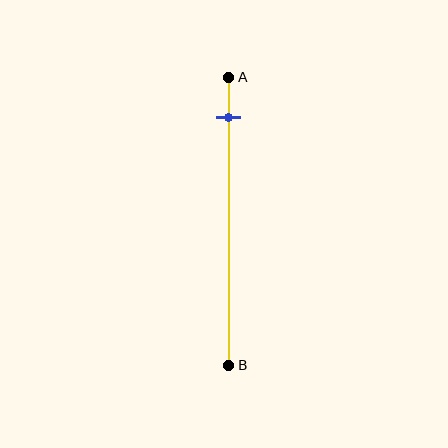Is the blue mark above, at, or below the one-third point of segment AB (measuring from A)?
The blue mark is above the one-third point of segment AB.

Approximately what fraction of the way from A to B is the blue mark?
The blue mark is approximately 15% of the way from A to B.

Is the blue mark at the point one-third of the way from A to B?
No, the mark is at about 15% from A, not at the 33% one-third point.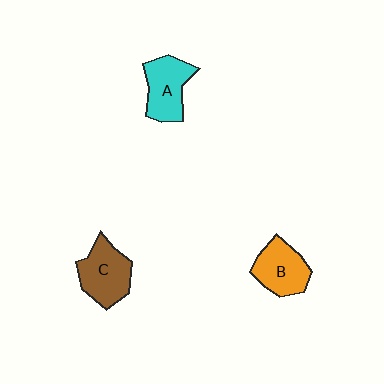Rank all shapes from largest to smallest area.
From largest to smallest: C (brown), A (cyan), B (orange).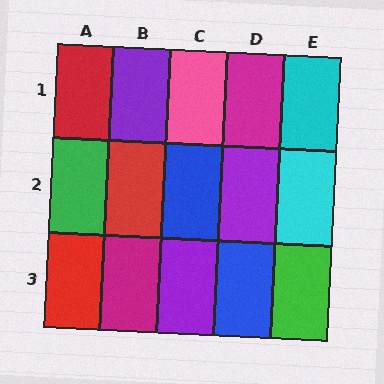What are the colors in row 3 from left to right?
Red, magenta, purple, blue, green.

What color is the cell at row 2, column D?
Purple.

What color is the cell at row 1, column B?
Purple.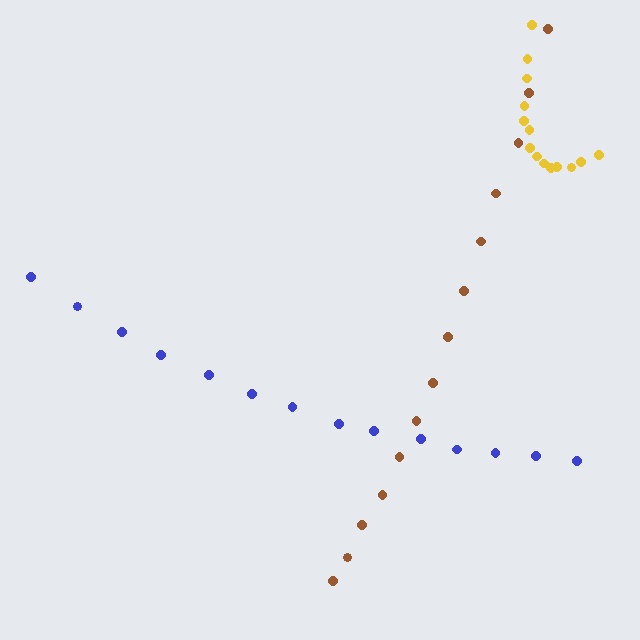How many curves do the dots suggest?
There are 3 distinct paths.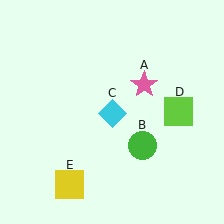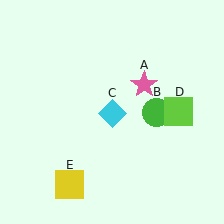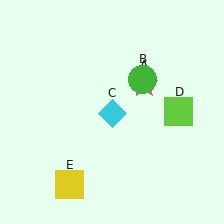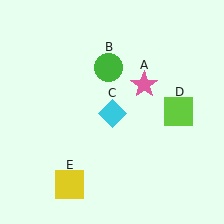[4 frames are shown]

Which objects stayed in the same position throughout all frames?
Pink star (object A) and cyan diamond (object C) and lime square (object D) and yellow square (object E) remained stationary.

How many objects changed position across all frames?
1 object changed position: green circle (object B).